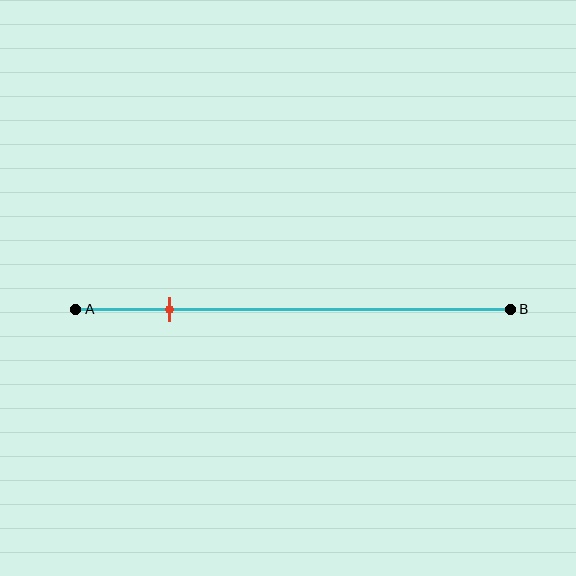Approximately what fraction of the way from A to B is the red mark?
The red mark is approximately 20% of the way from A to B.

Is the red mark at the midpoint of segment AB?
No, the mark is at about 20% from A, not at the 50% midpoint.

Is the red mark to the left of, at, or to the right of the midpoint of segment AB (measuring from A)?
The red mark is to the left of the midpoint of segment AB.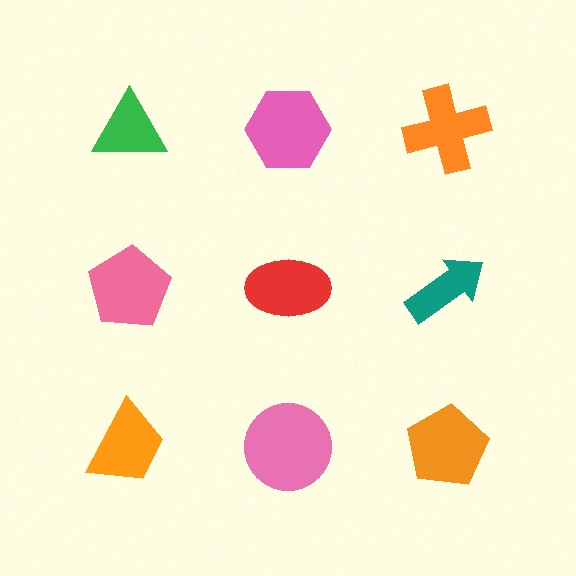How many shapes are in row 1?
3 shapes.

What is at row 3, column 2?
A pink circle.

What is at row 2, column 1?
A pink pentagon.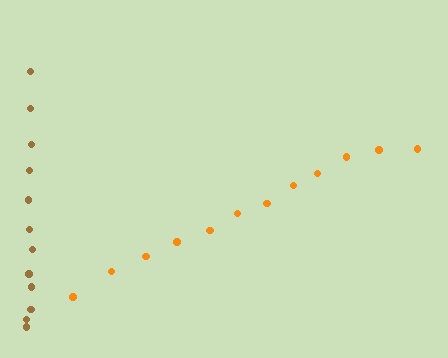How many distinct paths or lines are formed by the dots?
There are 2 distinct paths.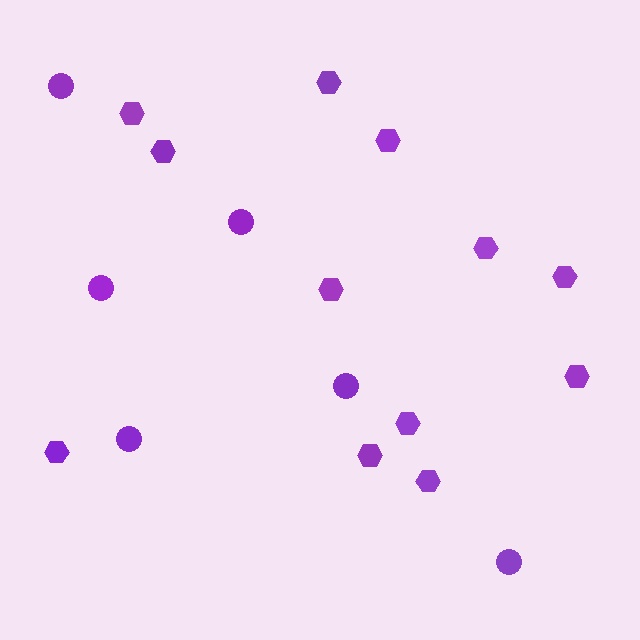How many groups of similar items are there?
There are 2 groups: one group of hexagons (12) and one group of circles (6).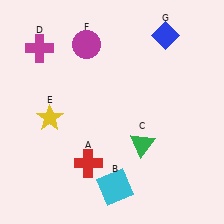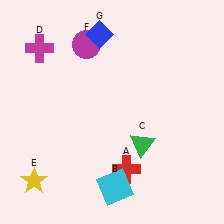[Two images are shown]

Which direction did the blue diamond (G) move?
The blue diamond (G) moved left.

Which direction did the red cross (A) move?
The red cross (A) moved right.